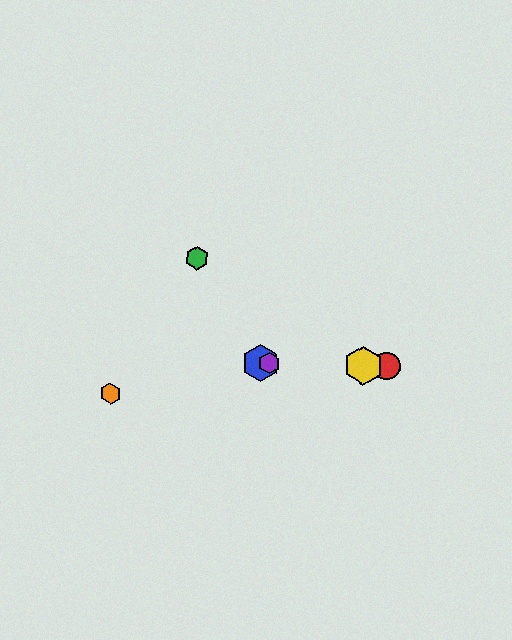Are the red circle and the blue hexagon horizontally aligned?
Yes, both are at y≈366.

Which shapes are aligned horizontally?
The red circle, the blue hexagon, the yellow hexagon, the purple hexagon are aligned horizontally.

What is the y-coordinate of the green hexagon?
The green hexagon is at y≈258.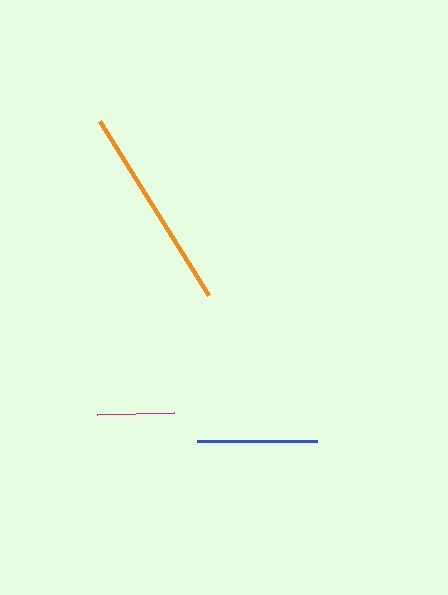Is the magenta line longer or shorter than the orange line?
The orange line is longer than the magenta line.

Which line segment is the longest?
The orange line is the longest at approximately 205 pixels.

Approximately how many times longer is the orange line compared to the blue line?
The orange line is approximately 1.7 times the length of the blue line.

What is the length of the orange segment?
The orange segment is approximately 205 pixels long.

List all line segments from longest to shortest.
From longest to shortest: orange, blue, magenta.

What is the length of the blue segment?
The blue segment is approximately 120 pixels long.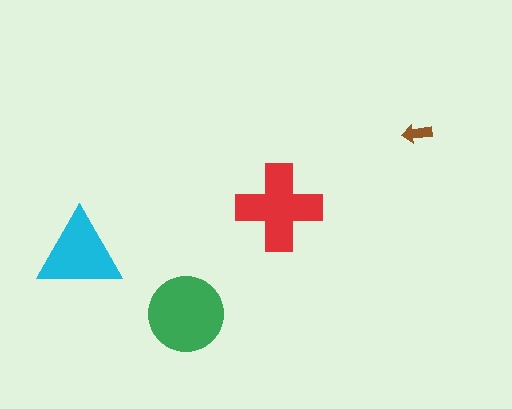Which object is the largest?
The green circle.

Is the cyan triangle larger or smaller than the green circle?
Smaller.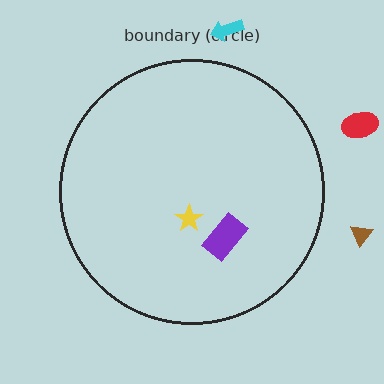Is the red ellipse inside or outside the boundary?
Outside.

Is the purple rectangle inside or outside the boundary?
Inside.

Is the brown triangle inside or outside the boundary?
Outside.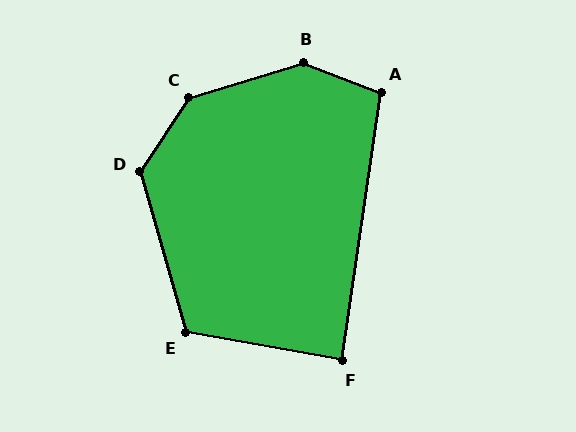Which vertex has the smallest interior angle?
F, at approximately 88 degrees.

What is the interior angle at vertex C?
Approximately 141 degrees (obtuse).